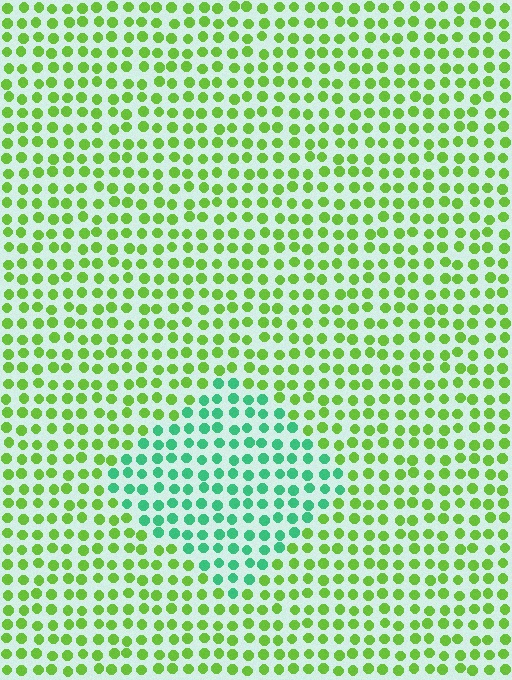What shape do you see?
I see a diamond.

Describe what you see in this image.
The image is filled with small lime elements in a uniform arrangement. A diamond-shaped region is visible where the elements are tinted to a slightly different hue, forming a subtle color boundary.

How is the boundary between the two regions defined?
The boundary is defined purely by a slight shift in hue (about 52 degrees). Spacing, size, and orientation are identical on both sides.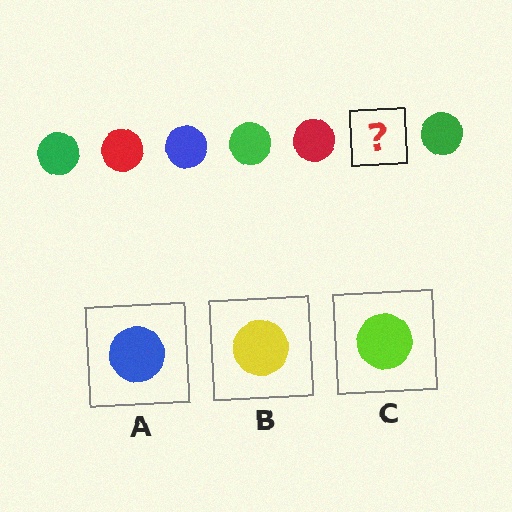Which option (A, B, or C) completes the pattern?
A.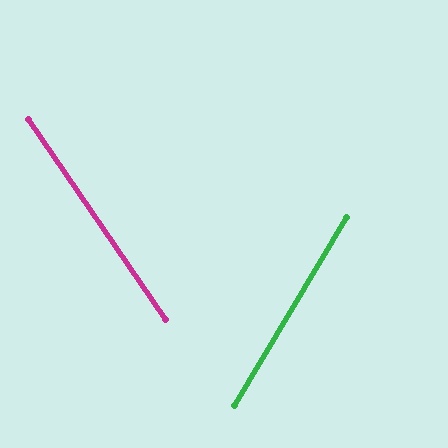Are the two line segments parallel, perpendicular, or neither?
Neither parallel nor perpendicular — they differ by about 65°.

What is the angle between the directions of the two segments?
Approximately 65 degrees.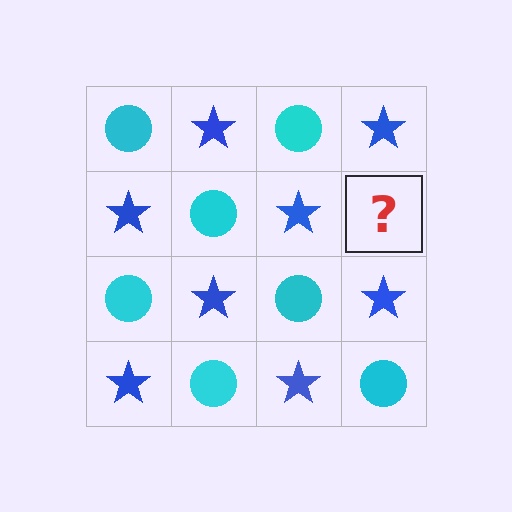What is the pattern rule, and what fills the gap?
The rule is that it alternates cyan circle and blue star in a checkerboard pattern. The gap should be filled with a cyan circle.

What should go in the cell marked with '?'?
The missing cell should contain a cyan circle.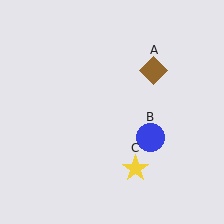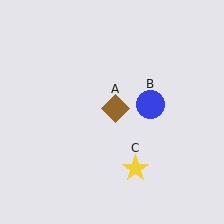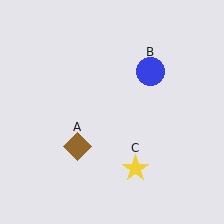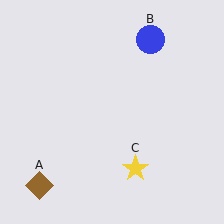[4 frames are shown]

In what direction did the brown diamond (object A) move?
The brown diamond (object A) moved down and to the left.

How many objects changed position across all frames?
2 objects changed position: brown diamond (object A), blue circle (object B).